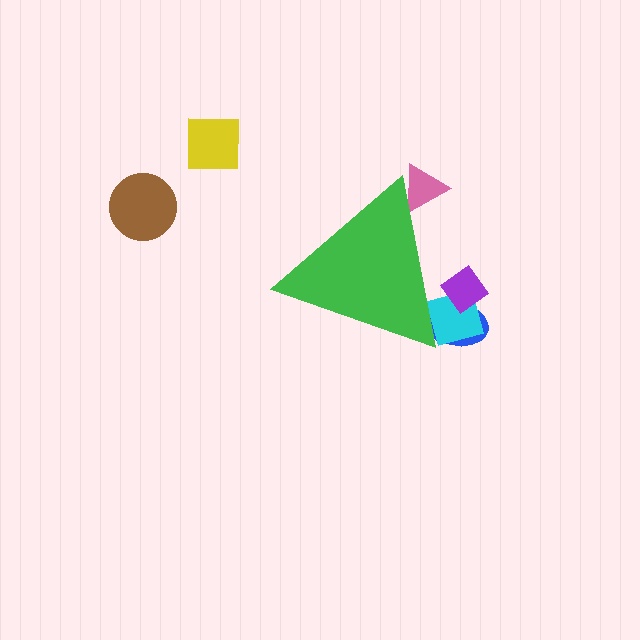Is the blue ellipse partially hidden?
Yes, the blue ellipse is partially hidden behind the green triangle.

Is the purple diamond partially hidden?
Yes, the purple diamond is partially hidden behind the green triangle.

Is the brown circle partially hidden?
No, the brown circle is fully visible.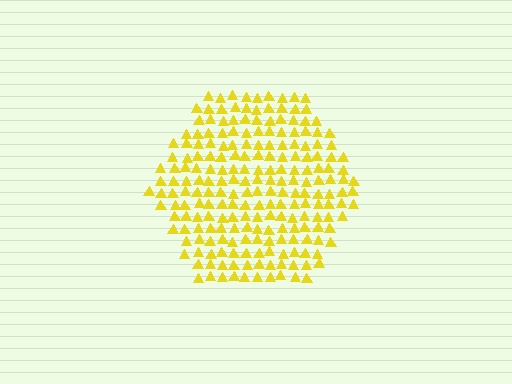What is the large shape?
The large shape is a hexagon.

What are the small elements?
The small elements are triangles.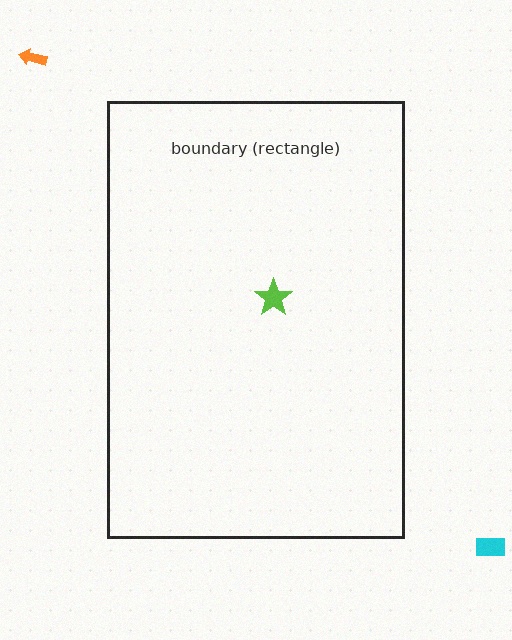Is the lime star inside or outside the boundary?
Inside.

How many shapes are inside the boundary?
1 inside, 2 outside.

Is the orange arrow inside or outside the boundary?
Outside.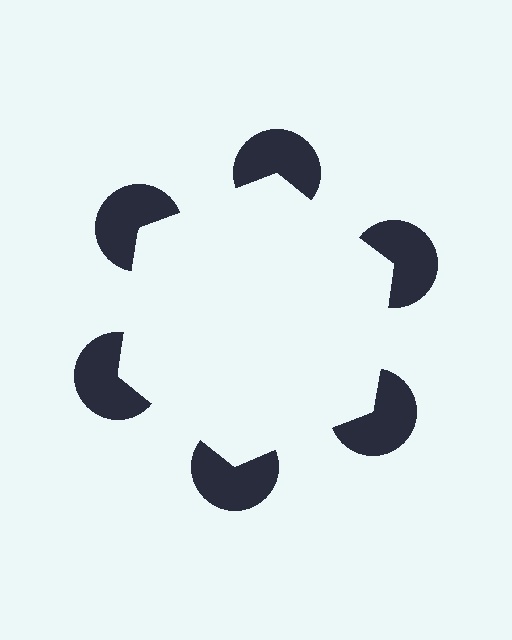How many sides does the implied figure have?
6 sides.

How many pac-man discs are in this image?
There are 6 — one at each vertex of the illusory hexagon.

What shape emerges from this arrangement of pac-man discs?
An illusory hexagon — its edges are inferred from the aligned wedge cuts in the pac-man discs, not physically drawn.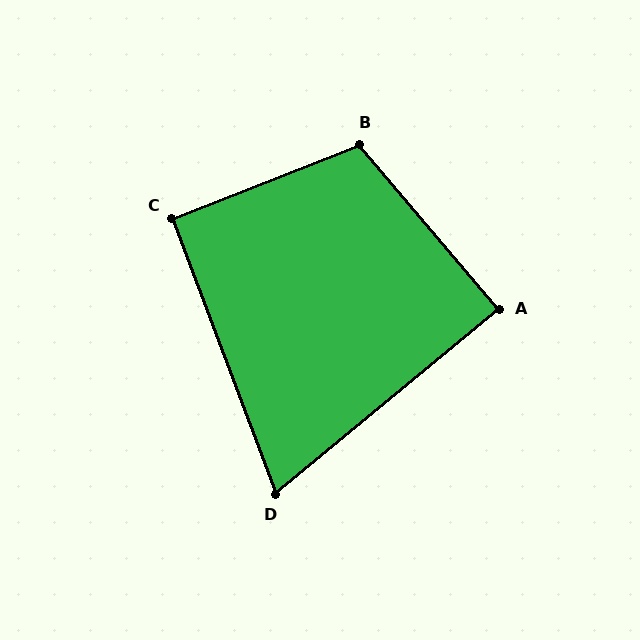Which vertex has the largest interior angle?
B, at approximately 109 degrees.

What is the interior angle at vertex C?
Approximately 91 degrees (approximately right).